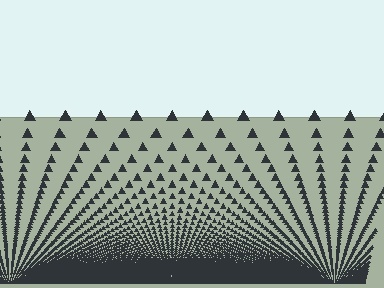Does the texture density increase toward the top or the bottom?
Density increases toward the bottom.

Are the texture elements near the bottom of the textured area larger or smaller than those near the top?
Smaller. The gradient is inverted — elements near the bottom are smaller and denser.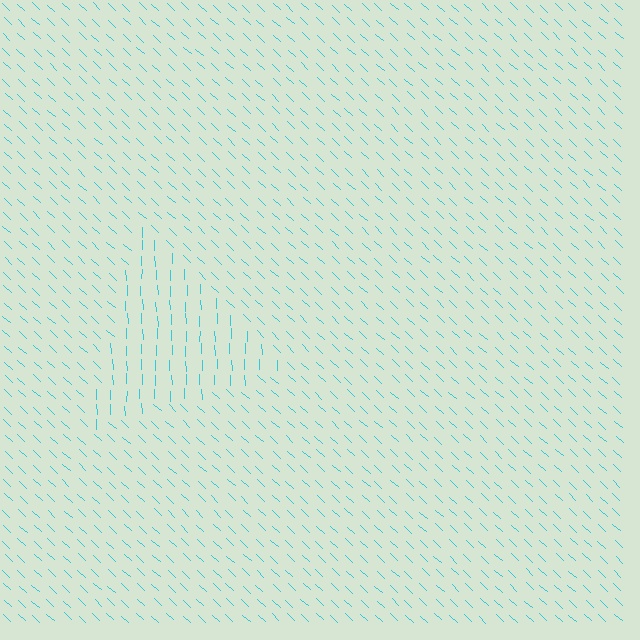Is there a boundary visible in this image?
Yes, there is a texture boundary formed by a change in line orientation.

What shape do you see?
I see a triangle.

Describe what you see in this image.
The image is filled with small cyan line segments. A triangle region in the image has lines oriented differently from the surrounding lines, creating a visible texture boundary.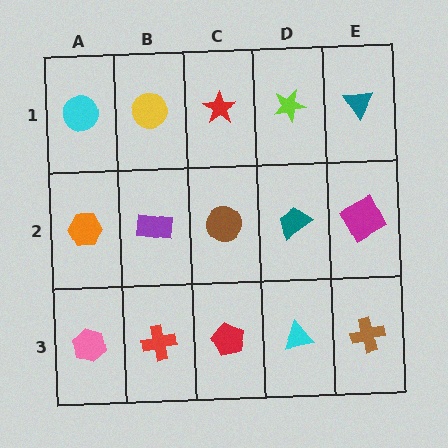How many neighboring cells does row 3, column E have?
2.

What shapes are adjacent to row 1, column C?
A brown circle (row 2, column C), a yellow circle (row 1, column B), a lime star (row 1, column D).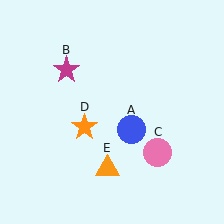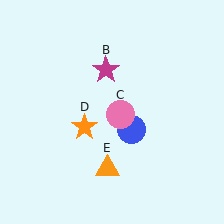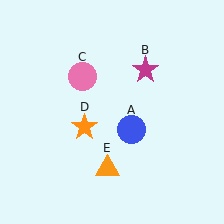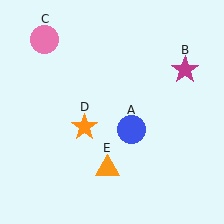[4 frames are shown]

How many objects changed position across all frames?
2 objects changed position: magenta star (object B), pink circle (object C).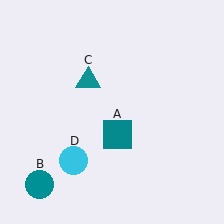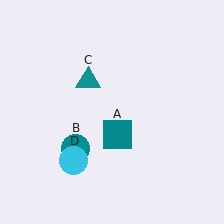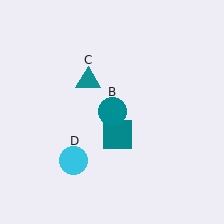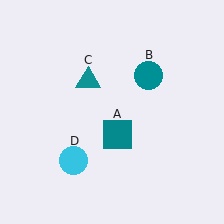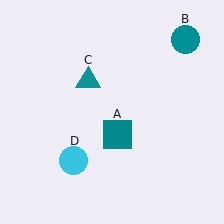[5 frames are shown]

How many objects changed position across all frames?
1 object changed position: teal circle (object B).